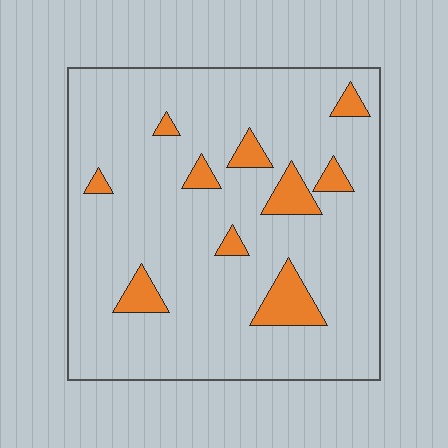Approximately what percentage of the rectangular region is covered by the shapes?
Approximately 10%.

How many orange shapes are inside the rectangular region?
10.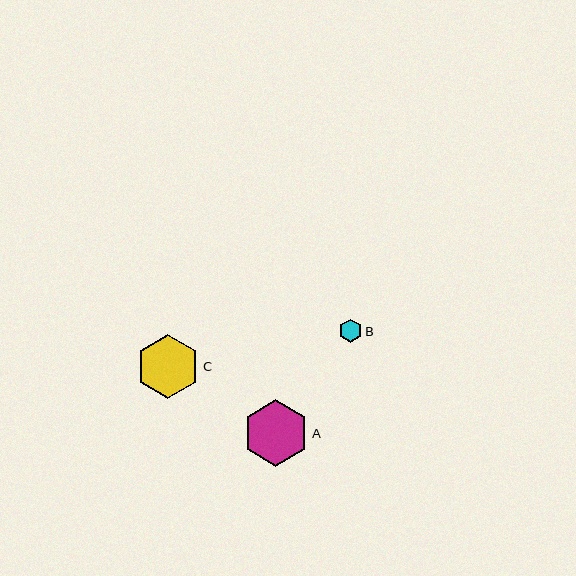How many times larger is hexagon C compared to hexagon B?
Hexagon C is approximately 2.8 times the size of hexagon B.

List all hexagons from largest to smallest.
From largest to smallest: A, C, B.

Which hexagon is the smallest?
Hexagon B is the smallest with a size of approximately 23 pixels.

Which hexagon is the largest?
Hexagon A is the largest with a size of approximately 66 pixels.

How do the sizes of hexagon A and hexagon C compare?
Hexagon A and hexagon C are approximately the same size.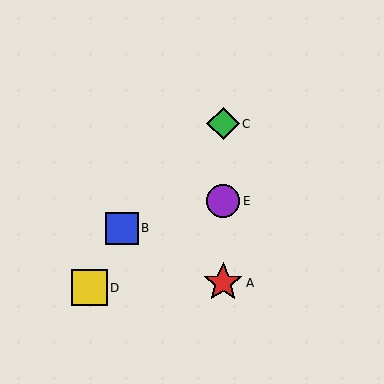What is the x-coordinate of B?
Object B is at x≈122.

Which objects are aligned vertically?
Objects A, C, E are aligned vertically.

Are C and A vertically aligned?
Yes, both are at x≈223.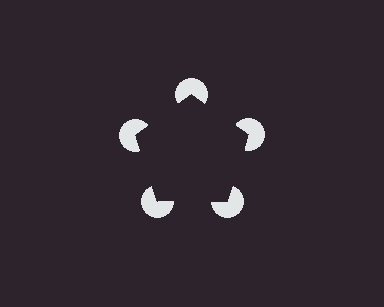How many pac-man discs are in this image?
There are 5 — one at each vertex of the illusory pentagon.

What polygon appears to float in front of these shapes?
An illusory pentagon — its edges are inferred from the aligned wedge cuts in the pac-man discs, not physically drawn.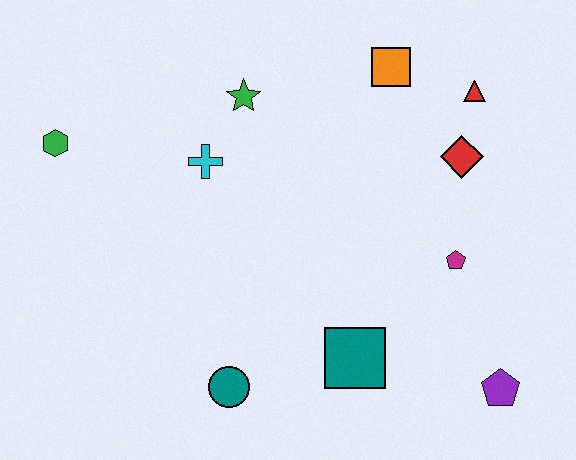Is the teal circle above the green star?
No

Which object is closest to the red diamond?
The red triangle is closest to the red diamond.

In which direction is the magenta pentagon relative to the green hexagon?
The magenta pentagon is to the right of the green hexagon.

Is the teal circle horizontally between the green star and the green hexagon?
Yes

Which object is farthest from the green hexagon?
The purple pentagon is farthest from the green hexagon.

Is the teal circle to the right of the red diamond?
No